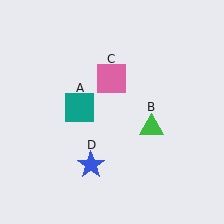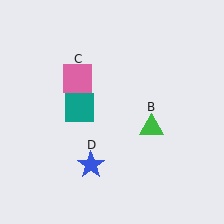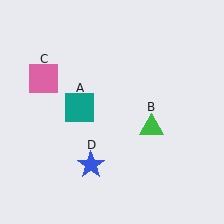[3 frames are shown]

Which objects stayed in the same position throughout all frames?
Teal square (object A) and green triangle (object B) and blue star (object D) remained stationary.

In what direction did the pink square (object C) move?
The pink square (object C) moved left.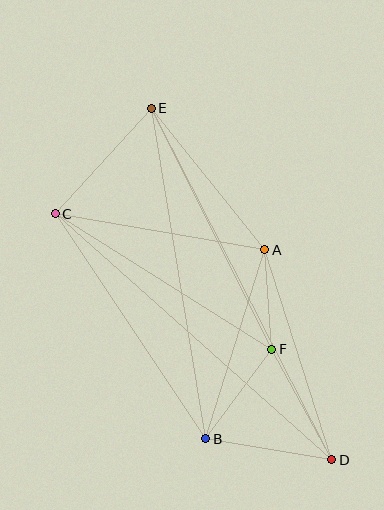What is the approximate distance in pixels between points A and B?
The distance between A and B is approximately 198 pixels.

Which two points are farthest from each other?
Points D and E are farthest from each other.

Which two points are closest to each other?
Points A and F are closest to each other.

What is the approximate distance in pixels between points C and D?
The distance between C and D is approximately 370 pixels.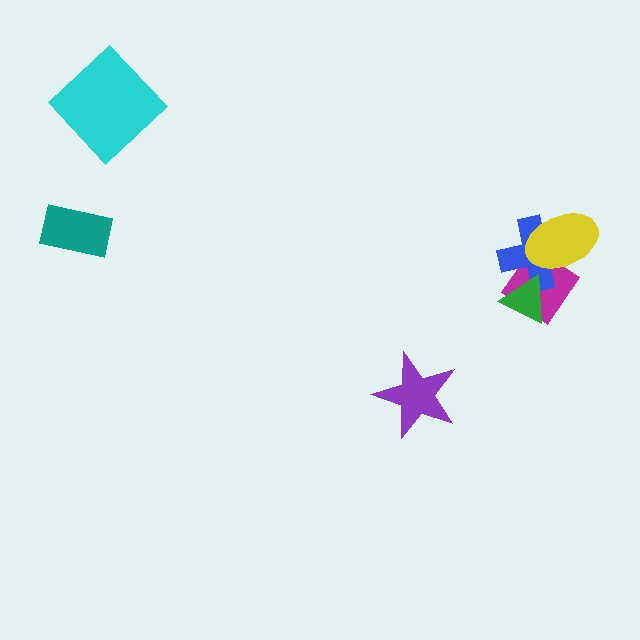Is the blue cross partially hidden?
Yes, it is partially covered by another shape.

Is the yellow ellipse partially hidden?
No, no other shape covers it.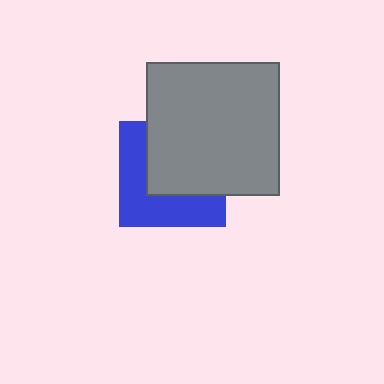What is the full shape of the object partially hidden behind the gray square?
The partially hidden object is a blue square.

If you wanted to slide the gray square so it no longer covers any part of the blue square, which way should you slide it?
Slide it toward the upper-right — that is the most direct way to separate the two shapes.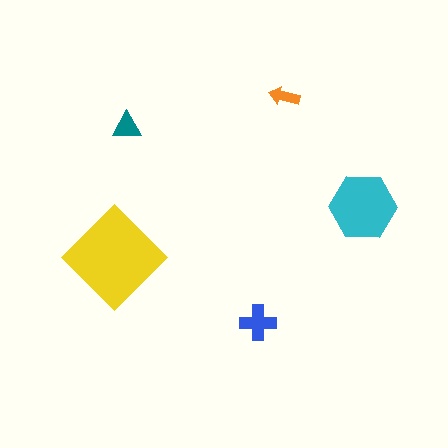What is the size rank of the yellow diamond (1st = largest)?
1st.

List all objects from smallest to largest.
The orange arrow, the teal triangle, the blue cross, the cyan hexagon, the yellow diamond.